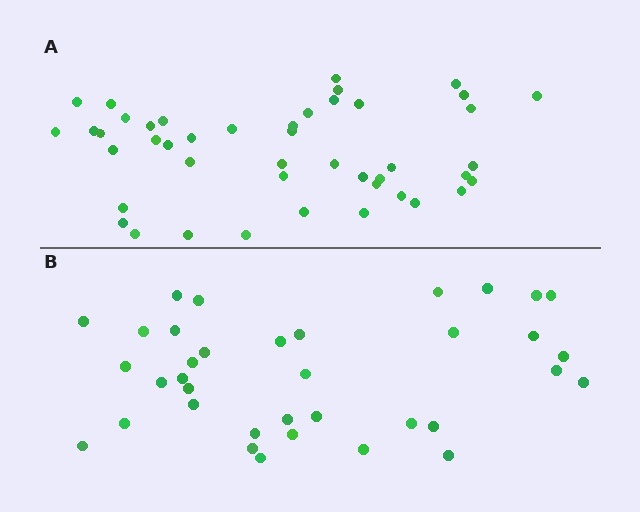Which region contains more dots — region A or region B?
Region A (the top region) has more dots.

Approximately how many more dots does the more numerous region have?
Region A has roughly 8 or so more dots than region B.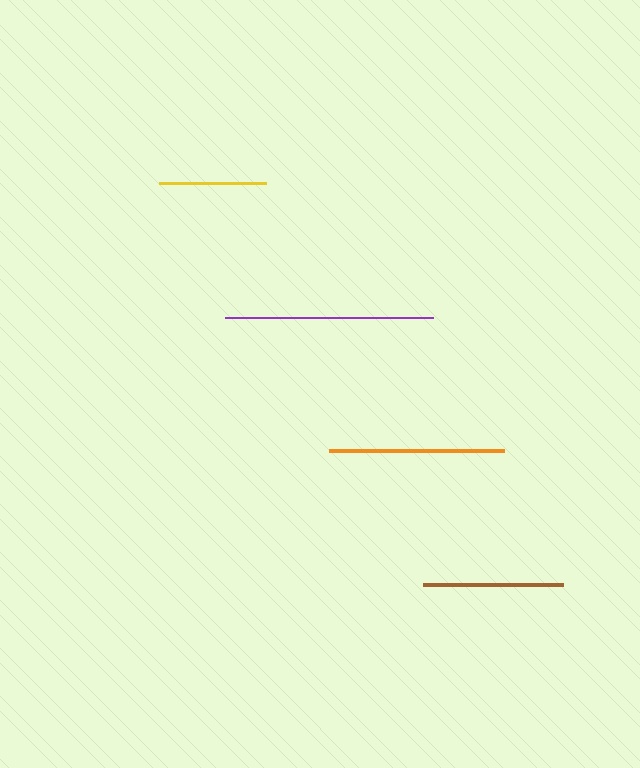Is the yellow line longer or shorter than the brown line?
The brown line is longer than the yellow line.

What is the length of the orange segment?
The orange segment is approximately 176 pixels long.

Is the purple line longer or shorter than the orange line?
The purple line is longer than the orange line.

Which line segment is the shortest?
The yellow line is the shortest at approximately 107 pixels.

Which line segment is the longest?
The purple line is the longest at approximately 208 pixels.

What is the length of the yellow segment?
The yellow segment is approximately 107 pixels long.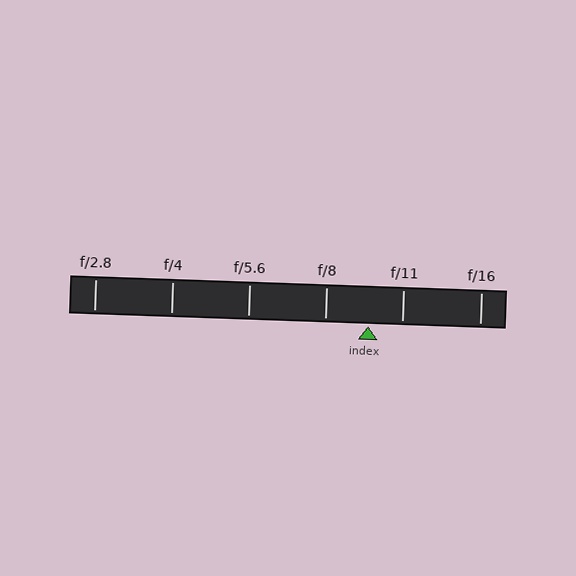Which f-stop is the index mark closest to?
The index mark is closest to f/11.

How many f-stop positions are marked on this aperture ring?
There are 6 f-stop positions marked.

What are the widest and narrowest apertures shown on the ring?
The widest aperture shown is f/2.8 and the narrowest is f/16.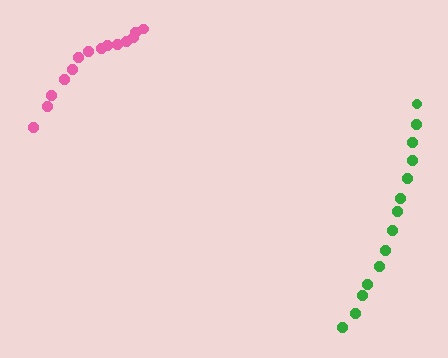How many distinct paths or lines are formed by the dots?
There are 2 distinct paths.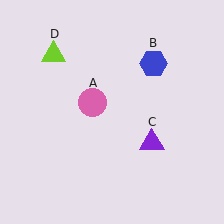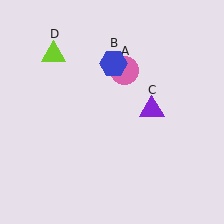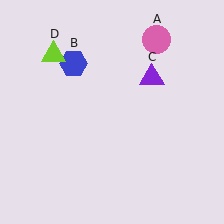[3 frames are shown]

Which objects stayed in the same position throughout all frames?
Lime triangle (object D) remained stationary.